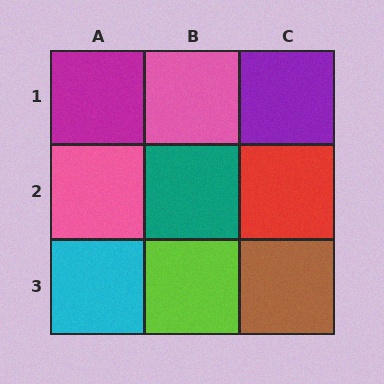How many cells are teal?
1 cell is teal.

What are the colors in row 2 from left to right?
Pink, teal, red.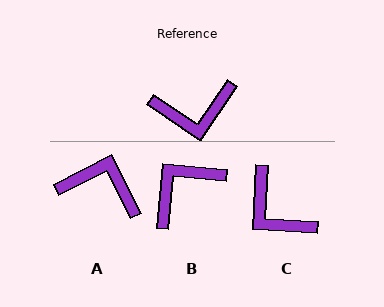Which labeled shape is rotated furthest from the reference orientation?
B, about 151 degrees away.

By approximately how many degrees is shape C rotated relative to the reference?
Approximately 59 degrees clockwise.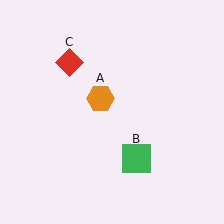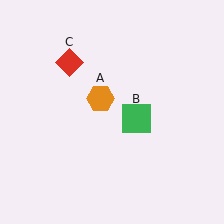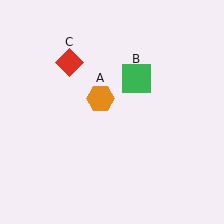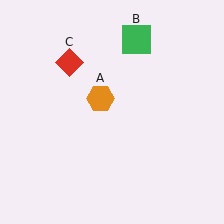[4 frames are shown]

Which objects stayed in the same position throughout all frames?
Orange hexagon (object A) and red diamond (object C) remained stationary.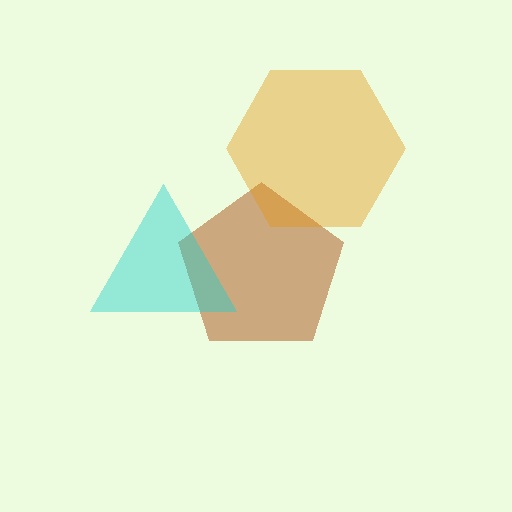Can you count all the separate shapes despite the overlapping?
Yes, there are 3 separate shapes.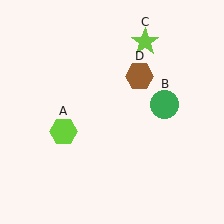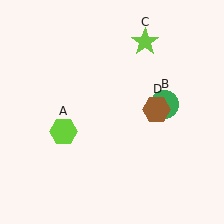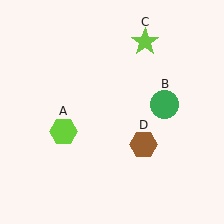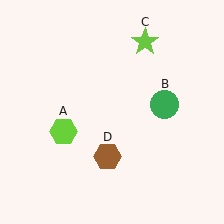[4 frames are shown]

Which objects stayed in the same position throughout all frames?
Lime hexagon (object A) and green circle (object B) and lime star (object C) remained stationary.